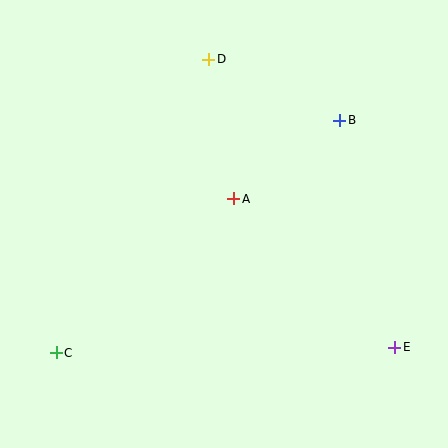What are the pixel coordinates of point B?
Point B is at (340, 120).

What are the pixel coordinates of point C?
Point C is at (56, 353).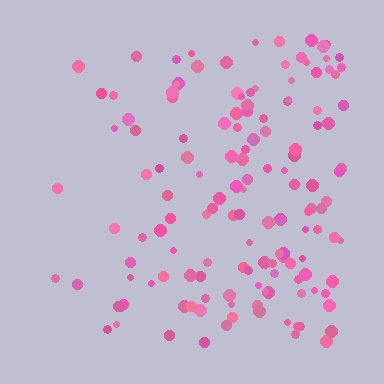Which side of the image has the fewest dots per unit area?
The left.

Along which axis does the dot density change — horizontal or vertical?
Horizontal.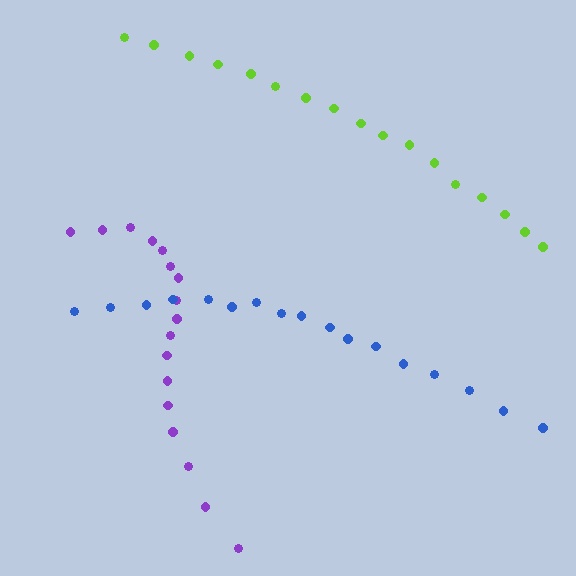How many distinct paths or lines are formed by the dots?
There are 3 distinct paths.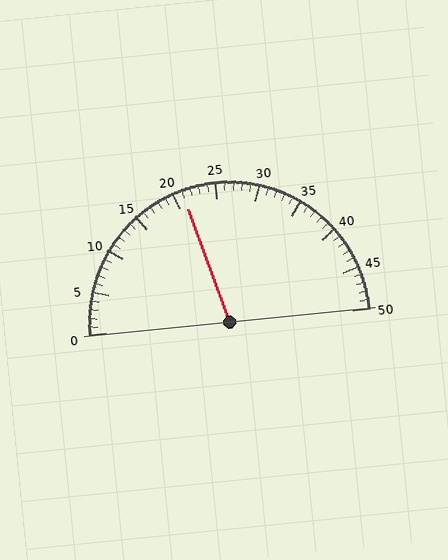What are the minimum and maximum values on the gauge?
The gauge ranges from 0 to 50.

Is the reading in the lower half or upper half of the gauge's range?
The reading is in the lower half of the range (0 to 50).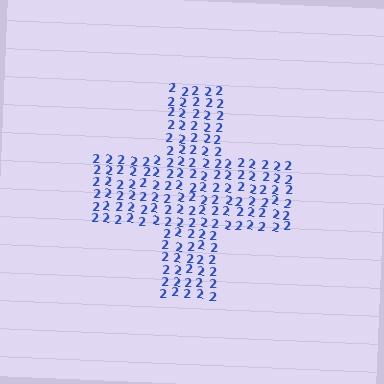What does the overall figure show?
The overall figure shows a cross.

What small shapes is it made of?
It is made of small digit 2's.